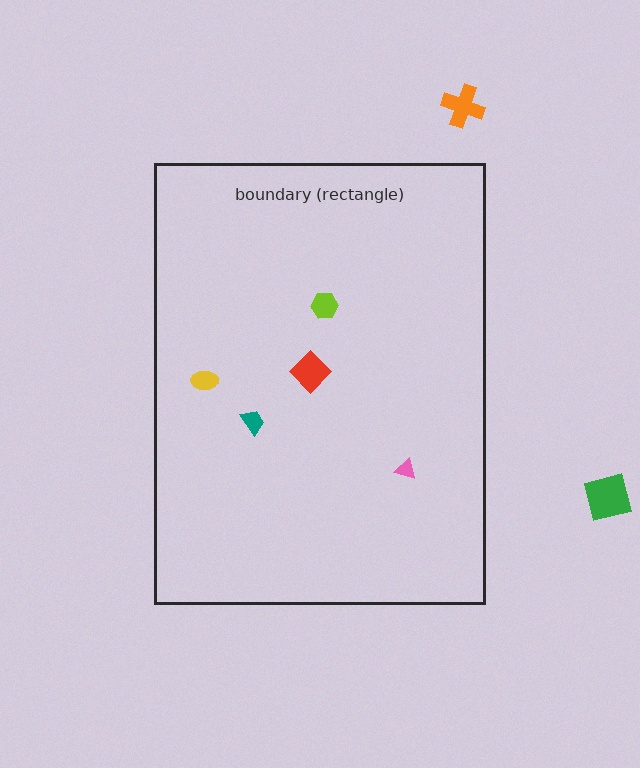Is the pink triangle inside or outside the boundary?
Inside.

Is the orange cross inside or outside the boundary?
Outside.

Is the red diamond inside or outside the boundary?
Inside.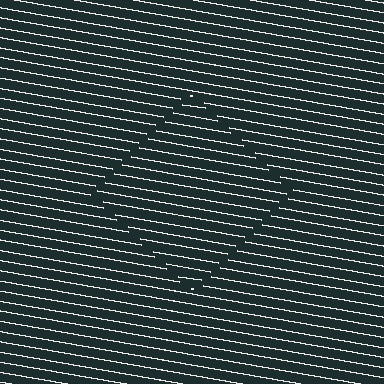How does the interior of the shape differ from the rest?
The interior of the shape contains the same grating, shifted by half a period — the contour is defined by the phase discontinuity where line-ends from the inner and outer gratings abut.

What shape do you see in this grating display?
An illusory square. The interior of the shape contains the same grating, shifted by half a period — the contour is defined by the phase discontinuity where line-ends from the inner and outer gratings abut.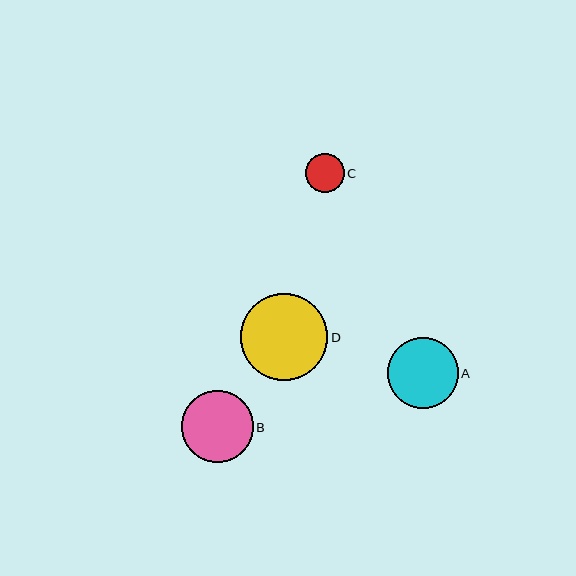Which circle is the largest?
Circle D is the largest with a size of approximately 87 pixels.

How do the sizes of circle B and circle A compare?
Circle B and circle A are approximately the same size.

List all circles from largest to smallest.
From largest to smallest: D, B, A, C.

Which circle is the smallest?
Circle C is the smallest with a size of approximately 38 pixels.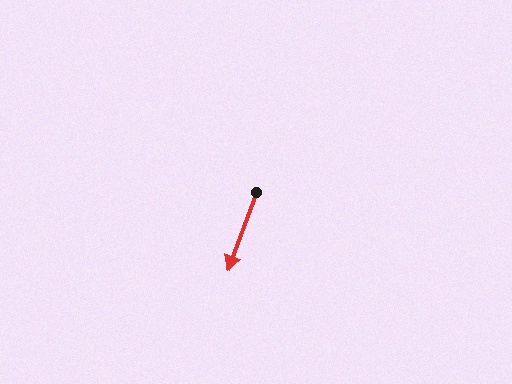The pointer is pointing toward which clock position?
Roughly 7 o'clock.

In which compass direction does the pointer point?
South.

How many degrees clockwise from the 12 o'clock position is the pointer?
Approximately 200 degrees.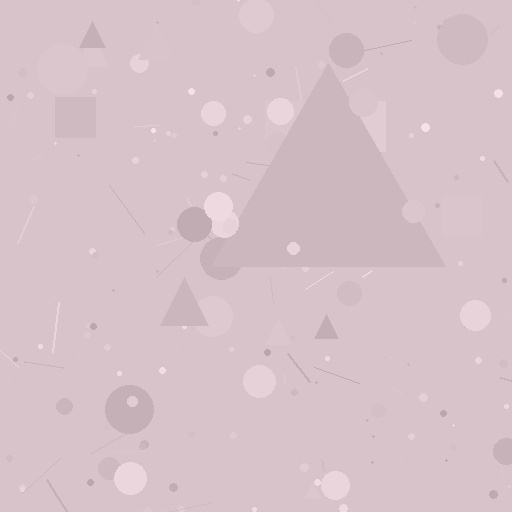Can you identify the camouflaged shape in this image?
The camouflaged shape is a triangle.